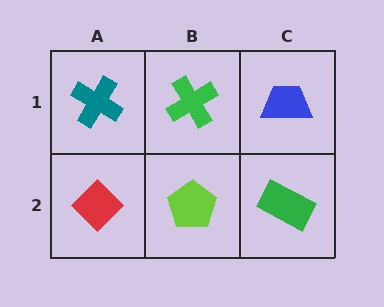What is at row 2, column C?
A green rectangle.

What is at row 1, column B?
A green cross.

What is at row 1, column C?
A blue trapezoid.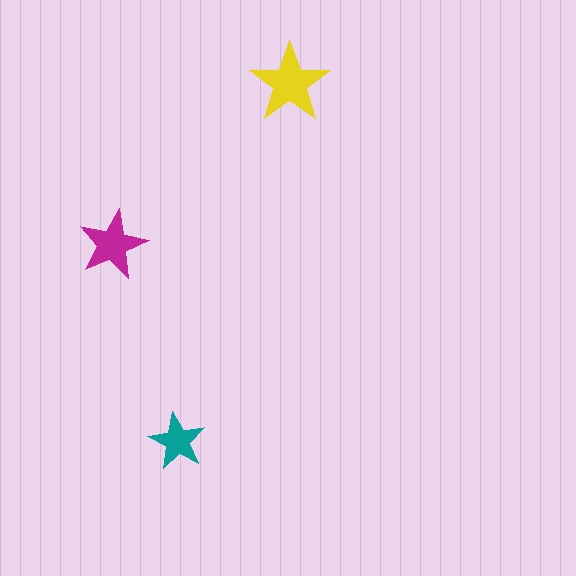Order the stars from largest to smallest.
the yellow one, the magenta one, the teal one.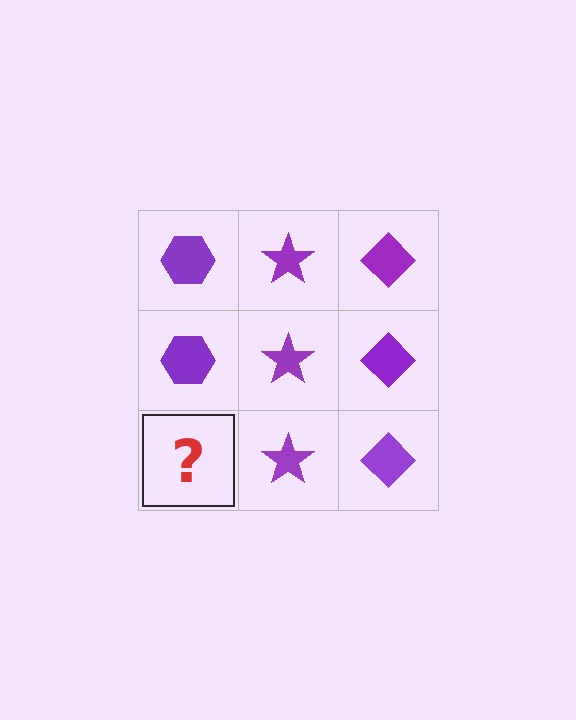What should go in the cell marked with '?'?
The missing cell should contain a purple hexagon.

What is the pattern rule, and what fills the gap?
The rule is that each column has a consistent shape. The gap should be filled with a purple hexagon.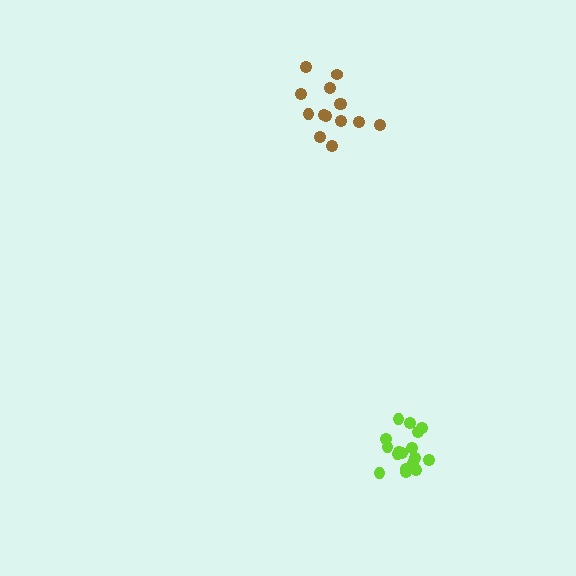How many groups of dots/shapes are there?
There are 2 groups.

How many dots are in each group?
Group 1: 14 dots, Group 2: 17 dots (31 total).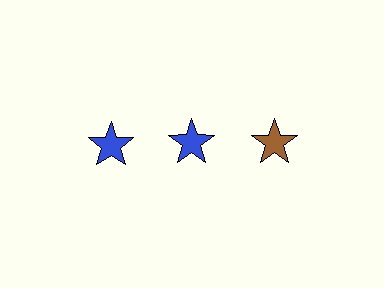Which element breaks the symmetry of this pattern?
The brown star in the top row, center column breaks the symmetry. All other shapes are blue stars.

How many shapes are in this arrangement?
There are 3 shapes arranged in a grid pattern.